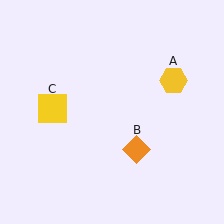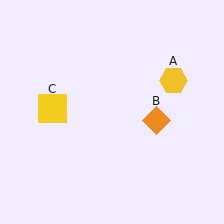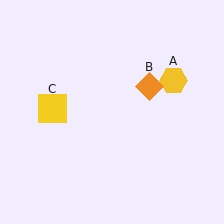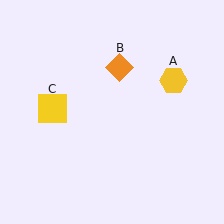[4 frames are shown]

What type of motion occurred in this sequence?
The orange diamond (object B) rotated counterclockwise around the center of the scene.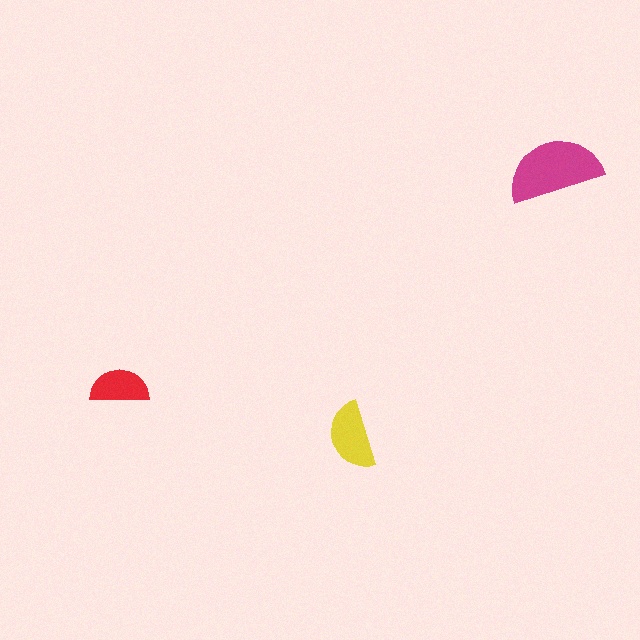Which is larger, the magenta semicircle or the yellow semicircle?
The magenta one.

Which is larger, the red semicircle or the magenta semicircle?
The magenta one.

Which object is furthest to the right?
The magenta semicircle is rightmost.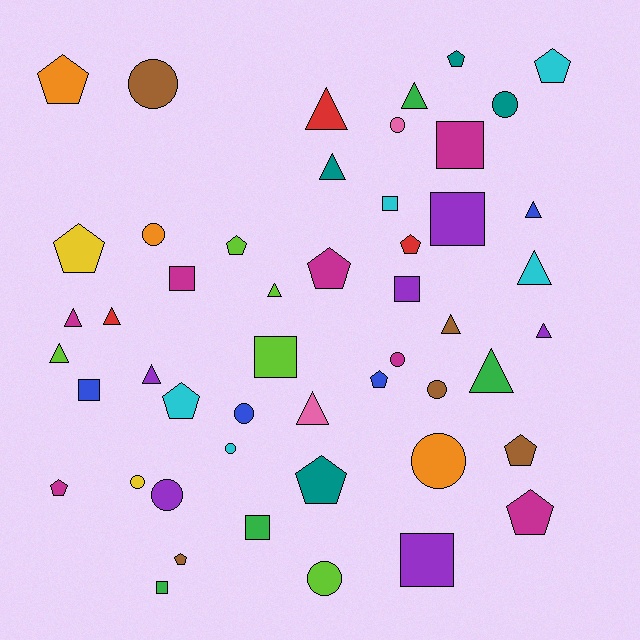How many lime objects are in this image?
There are 5 lime objects.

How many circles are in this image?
There are 12 circles.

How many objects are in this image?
There are 50 objects.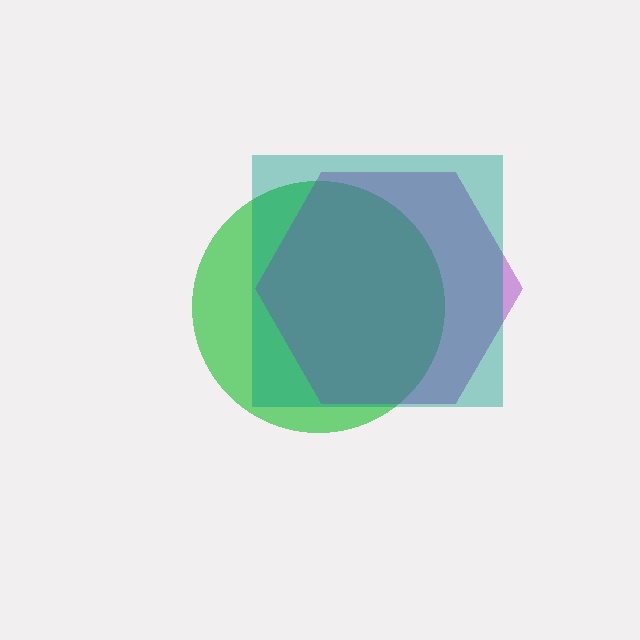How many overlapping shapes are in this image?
There are 3 overlapping shapes in the image.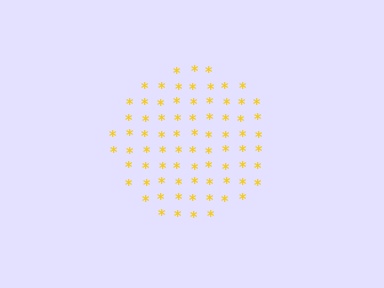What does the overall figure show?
The overall figure shows a circle.